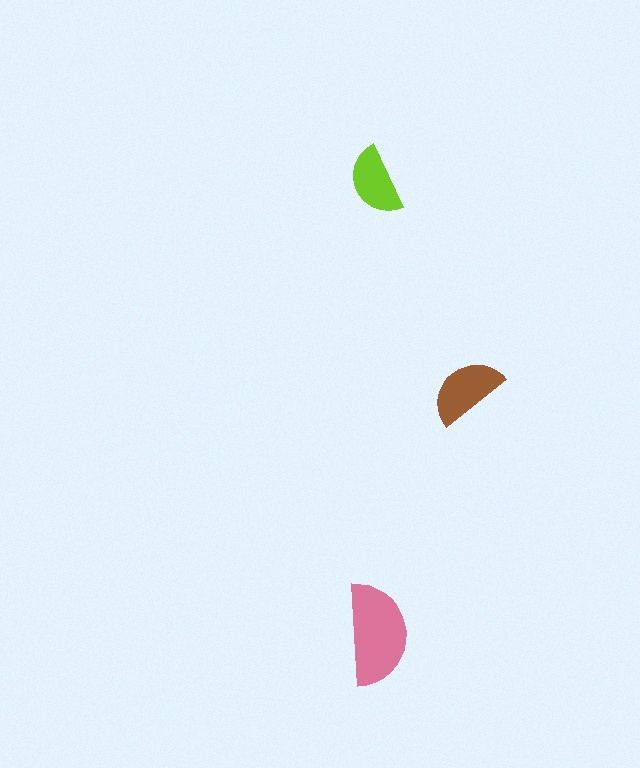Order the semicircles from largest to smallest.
the pink one, the brown one, the lime one.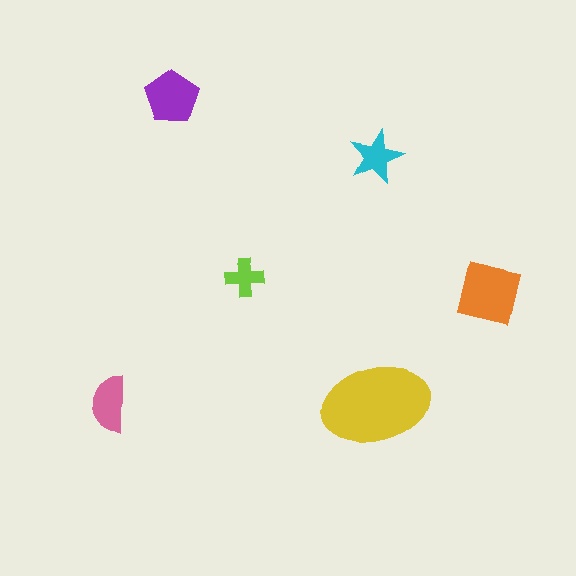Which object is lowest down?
The pink semicircle is bottommost.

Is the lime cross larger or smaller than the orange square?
Smaller.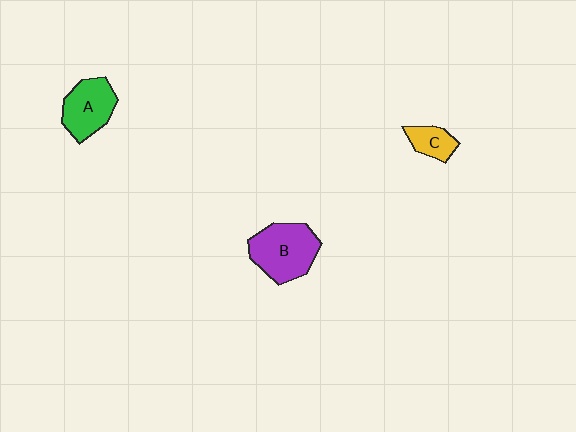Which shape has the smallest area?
Shape C (yellow).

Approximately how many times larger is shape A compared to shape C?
Approximately 1.9 times.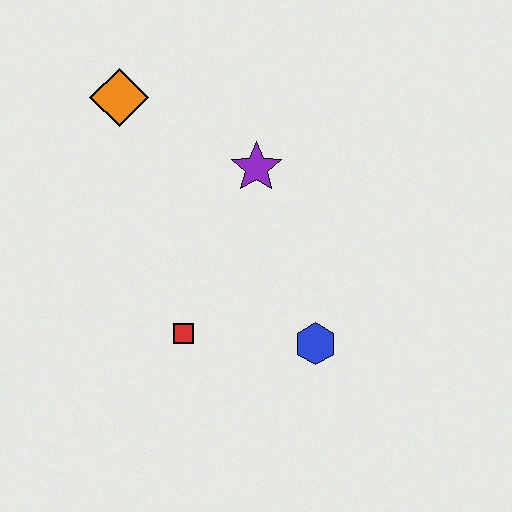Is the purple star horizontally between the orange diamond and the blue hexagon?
Yes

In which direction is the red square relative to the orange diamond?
The red square is below the orange diamond.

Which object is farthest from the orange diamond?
The blue hexagon is farthest from the orange diamond.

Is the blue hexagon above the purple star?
No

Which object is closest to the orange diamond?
The purple star is closest to the orange diamond.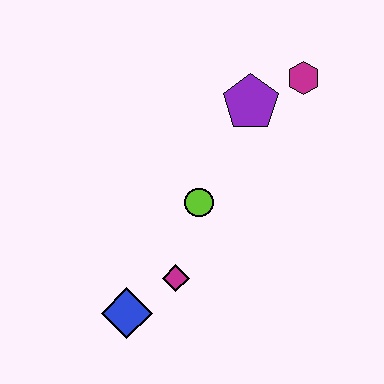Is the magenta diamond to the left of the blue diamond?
No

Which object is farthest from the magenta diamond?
The magenta hexagon is farthest from the magenta diamond.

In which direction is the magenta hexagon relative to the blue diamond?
The magenta hexagon is above the blue diamond.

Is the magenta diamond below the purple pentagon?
Yes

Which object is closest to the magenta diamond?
The blue diamond is closest to the magenta diamond.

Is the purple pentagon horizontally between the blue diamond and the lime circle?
No